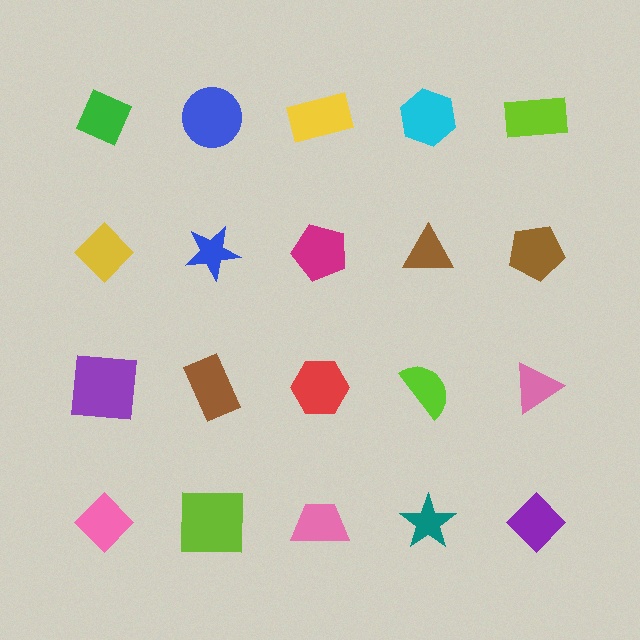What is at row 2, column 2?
A blue star.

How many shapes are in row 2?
5 shapes.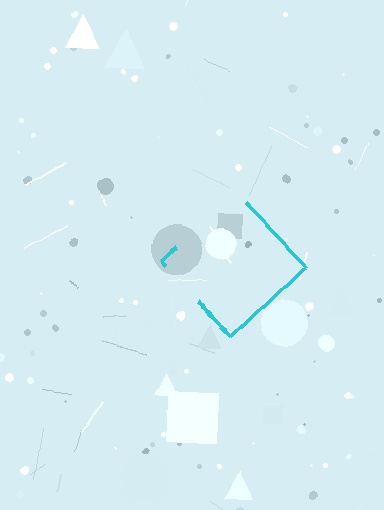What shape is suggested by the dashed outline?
The dashed outline suggests a diamond.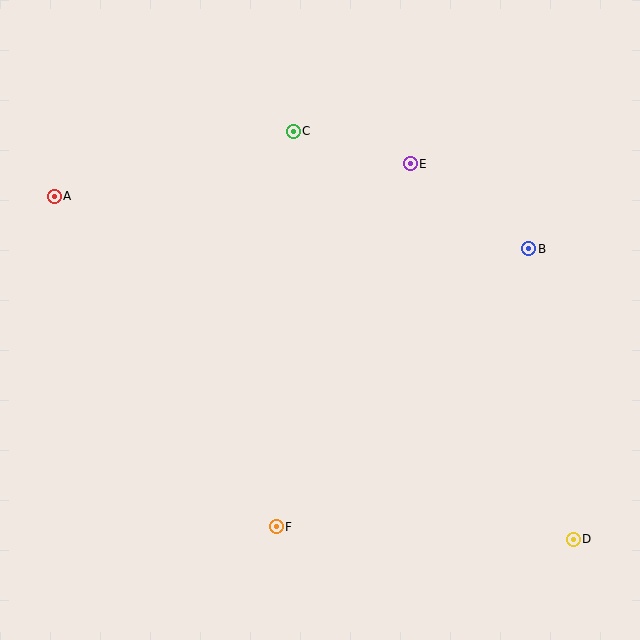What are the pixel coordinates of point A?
Point A is at (54, 196).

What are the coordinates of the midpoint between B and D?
The midpoint between B and D is at (551, 394).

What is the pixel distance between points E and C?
The distance between E and C is 122 pixels.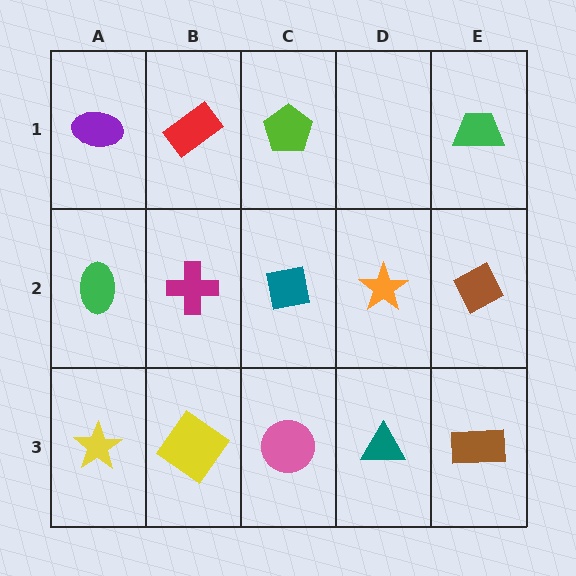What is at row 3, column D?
A teal triangle.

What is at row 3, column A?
A yellow star.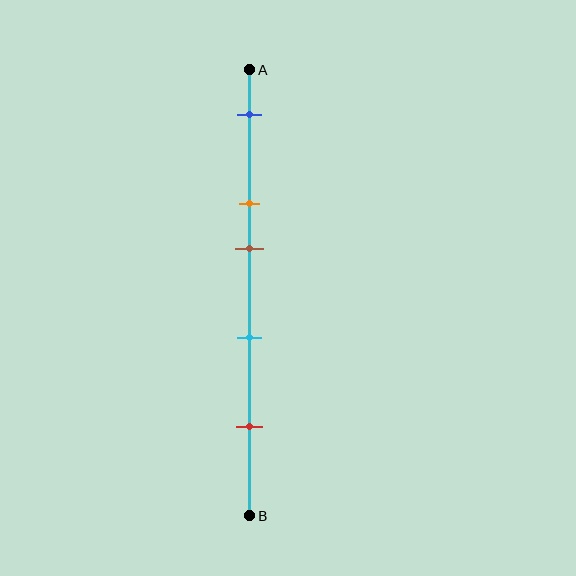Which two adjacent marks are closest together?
The orange and brown marks are the closest adjacent pair.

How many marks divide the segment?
There are 5 marks dividing the segment.